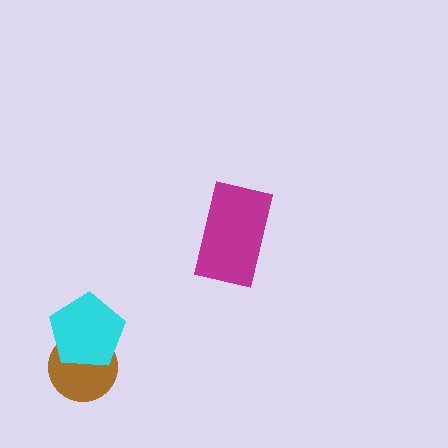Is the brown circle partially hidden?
Yes, it is partially covered by another shape.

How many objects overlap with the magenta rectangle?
0 objects overlap with the magenta rectangle.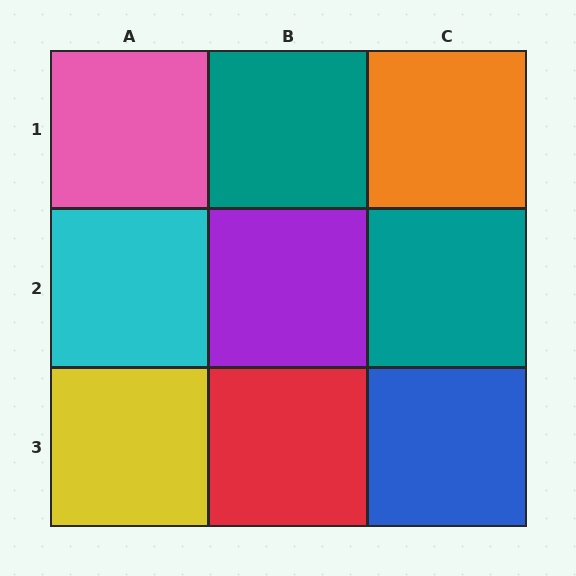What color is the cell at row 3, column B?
Red.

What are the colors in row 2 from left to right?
Cyan, purple, teal.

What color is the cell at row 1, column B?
Teal.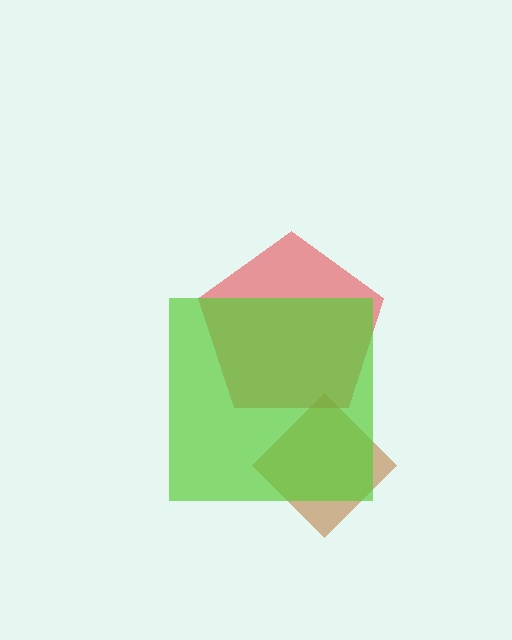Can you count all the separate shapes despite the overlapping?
Yes, there are 3 separate shapes.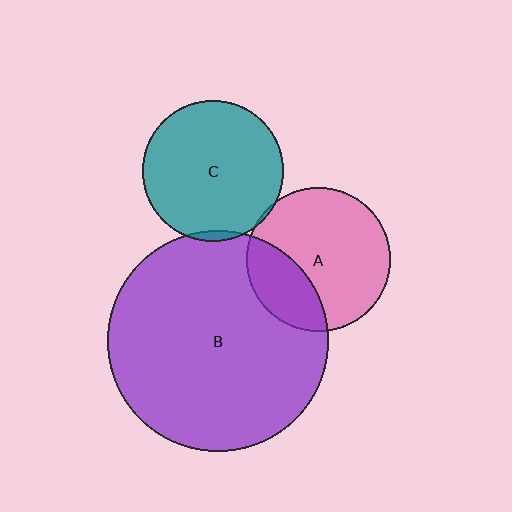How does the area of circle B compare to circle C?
Approximately 2.5 times.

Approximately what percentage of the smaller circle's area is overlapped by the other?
Approximately 30%.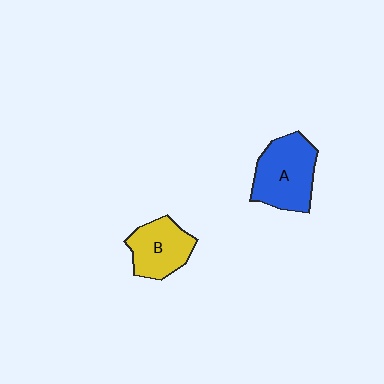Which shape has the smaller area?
Shape B (yellow).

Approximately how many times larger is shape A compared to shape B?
Approximately 1.3 times.